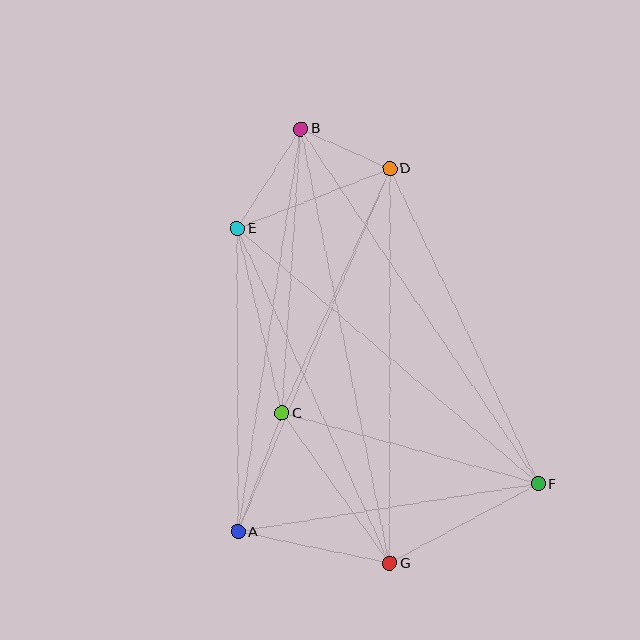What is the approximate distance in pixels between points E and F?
The distance between E and F is approximately 395 pixels.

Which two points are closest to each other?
Points B and D are closest to each other.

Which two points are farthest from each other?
Points B and G are farthest from each other.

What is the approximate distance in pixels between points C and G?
The distance between C and G is approximately 185 pixels.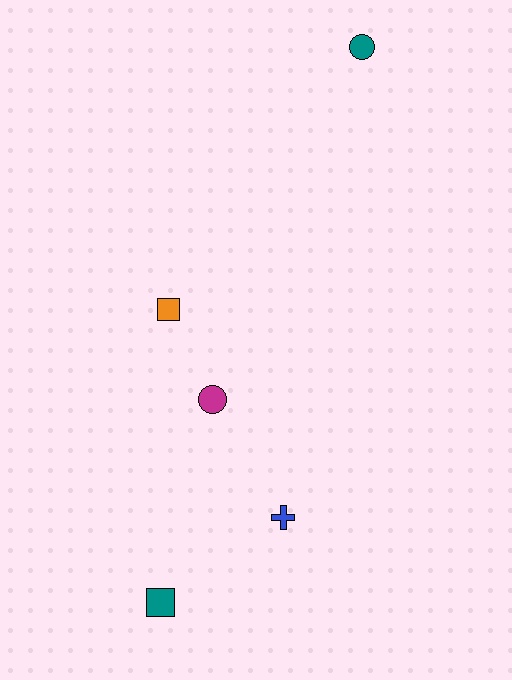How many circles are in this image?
There are 2 circles.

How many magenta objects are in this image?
There is 1 magenta object.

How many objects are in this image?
There are 5 objects.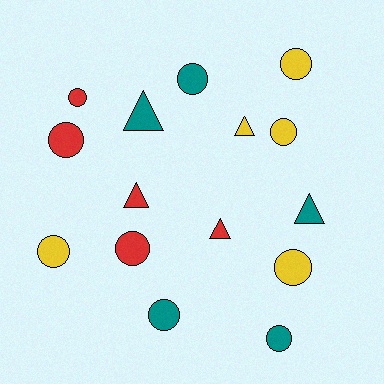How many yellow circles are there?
There are 4 yellow circles.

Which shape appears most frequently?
Circle, with 10 objects.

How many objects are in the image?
There are 15 objects.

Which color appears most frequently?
Teal, with 5 objects.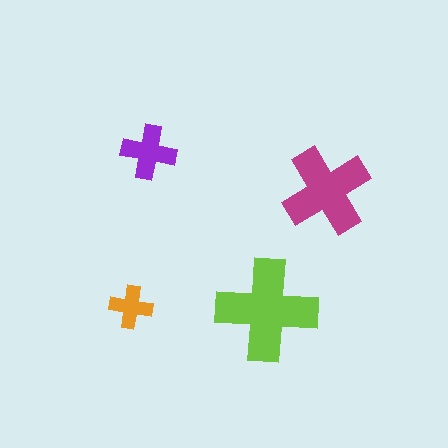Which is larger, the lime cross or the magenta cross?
The lime one.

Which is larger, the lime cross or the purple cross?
The lime one.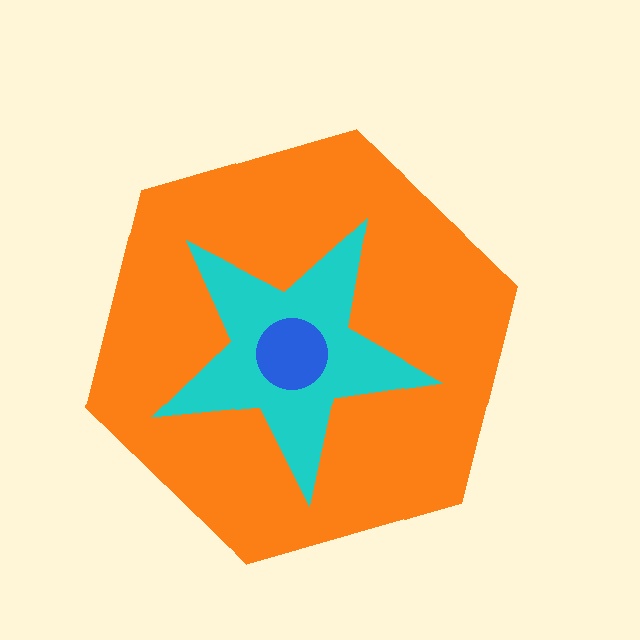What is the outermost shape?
The orange hexagon.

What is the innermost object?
The blue circle.